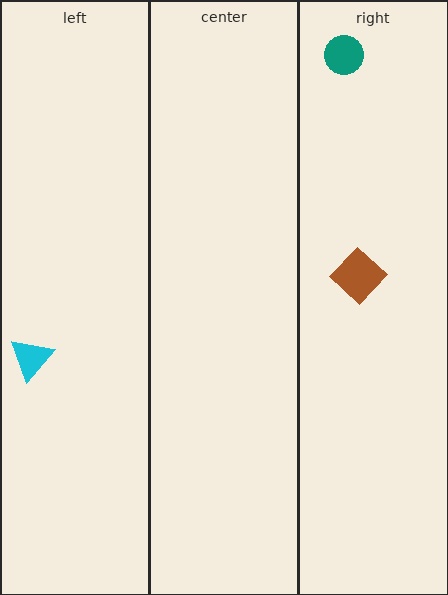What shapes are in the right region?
The teal circle, the brown diamond.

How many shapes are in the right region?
2.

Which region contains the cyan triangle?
The left region.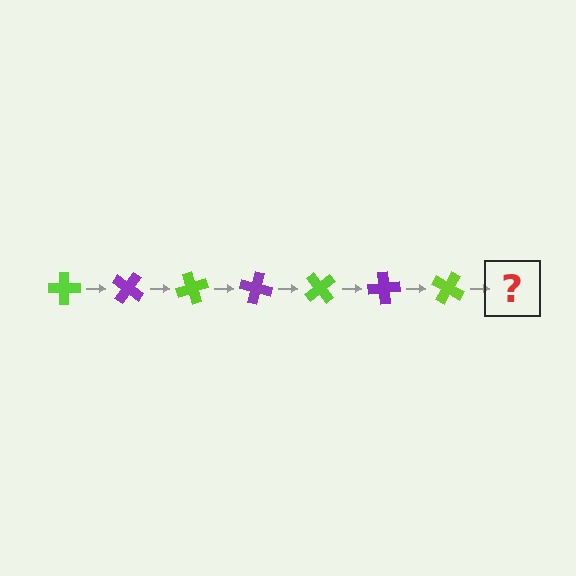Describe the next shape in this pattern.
It should be a purple cross, rotated 245 degrees from the start.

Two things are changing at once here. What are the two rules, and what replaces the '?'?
The two rules are that it rotates 35 degrees each step and the color cycles through lime and purple. The '?' should be a purple cross, rotated 245 degrees from the start.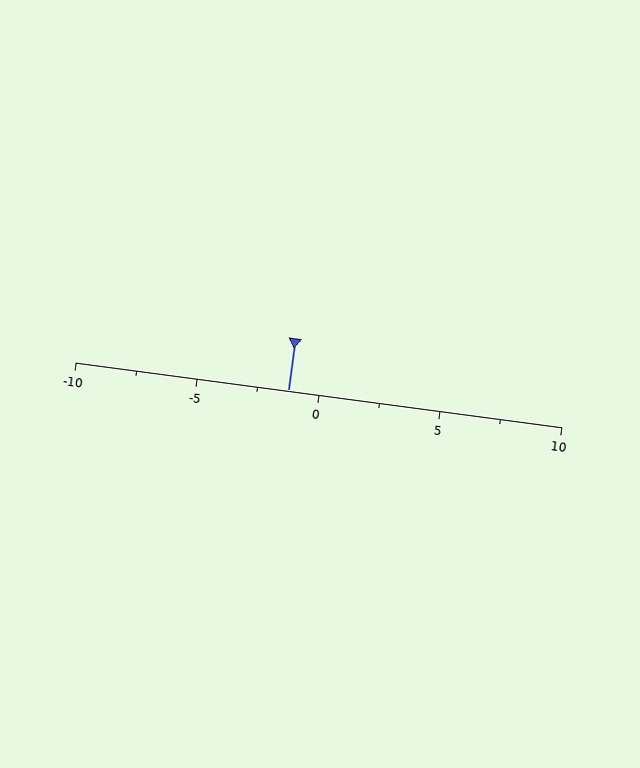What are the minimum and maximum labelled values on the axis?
The axis runs from -10 to 10.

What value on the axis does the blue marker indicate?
The marker indicates approximately -1.2.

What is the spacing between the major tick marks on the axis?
The major ticks are spaced 5 apart.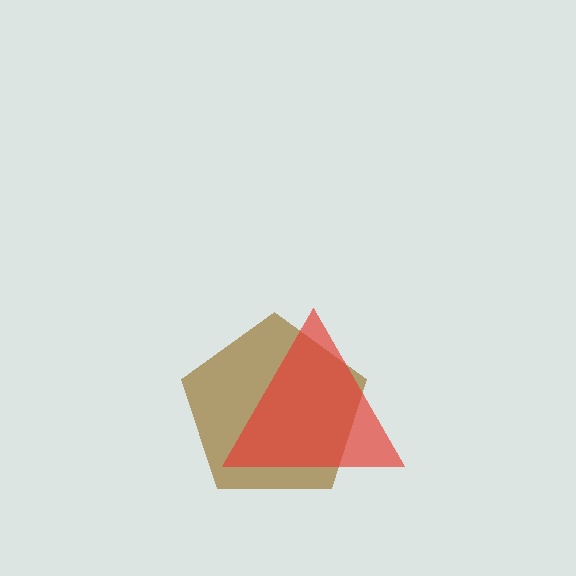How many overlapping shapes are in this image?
There are 2 overlapping shapes in the image.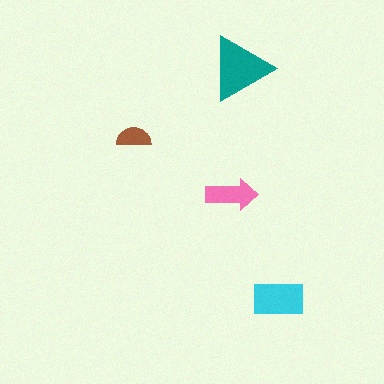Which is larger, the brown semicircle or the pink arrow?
The pink arrow.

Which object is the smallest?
The brown semicircle.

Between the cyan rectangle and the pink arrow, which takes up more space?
The cyan rectangle.